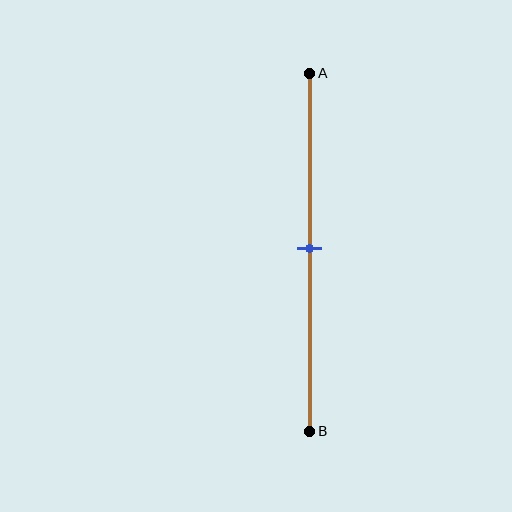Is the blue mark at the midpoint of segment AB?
Yes, the mark is approximately at the midpoint.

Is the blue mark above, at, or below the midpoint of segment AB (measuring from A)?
The blue mark is approximately at the midpoint of segment AB.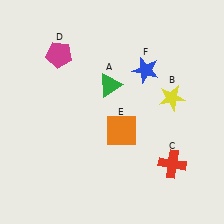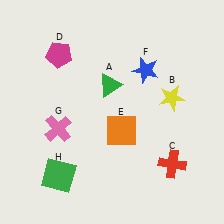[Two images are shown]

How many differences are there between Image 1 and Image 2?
There are 2 differences between the two images.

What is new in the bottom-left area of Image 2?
A pink cross (G) was added in the bottom-left area of Image 2.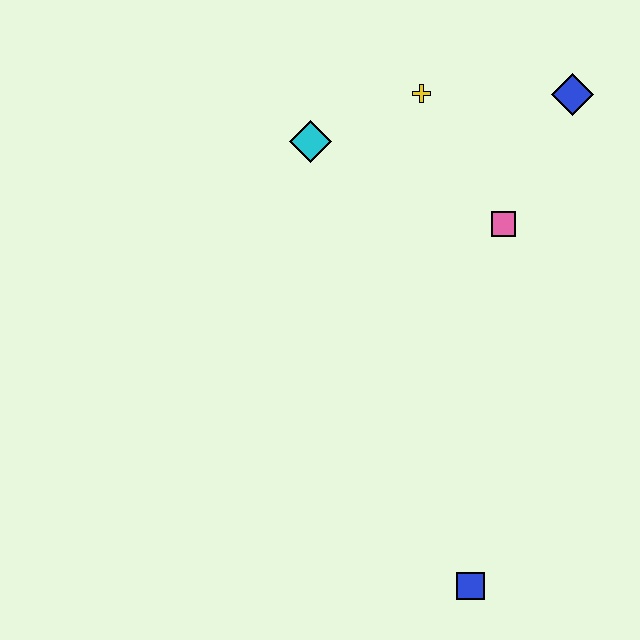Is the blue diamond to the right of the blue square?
Yes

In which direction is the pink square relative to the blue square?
The pink square is above the blue square.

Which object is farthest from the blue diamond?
The blue square is farthest from the blue diamond.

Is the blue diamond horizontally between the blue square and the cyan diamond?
No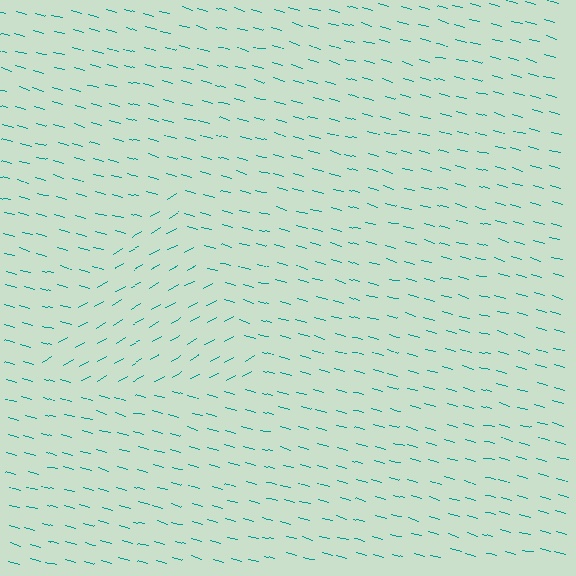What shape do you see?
I see a triangle.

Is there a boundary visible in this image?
Yes, there is a texture boundary formed by a change in line orientation.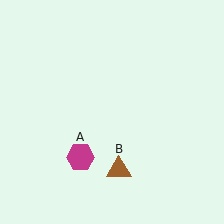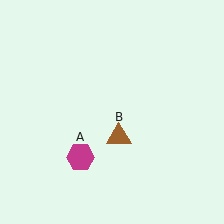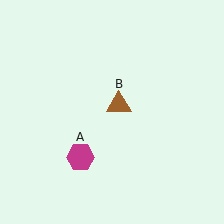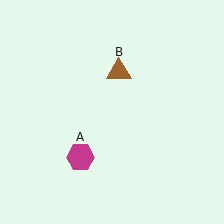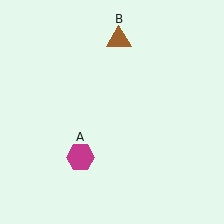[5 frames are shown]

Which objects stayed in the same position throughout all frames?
Magenta hexagon (object A) remained stationary.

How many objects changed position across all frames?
1 object changed position: brown triangle (object B).